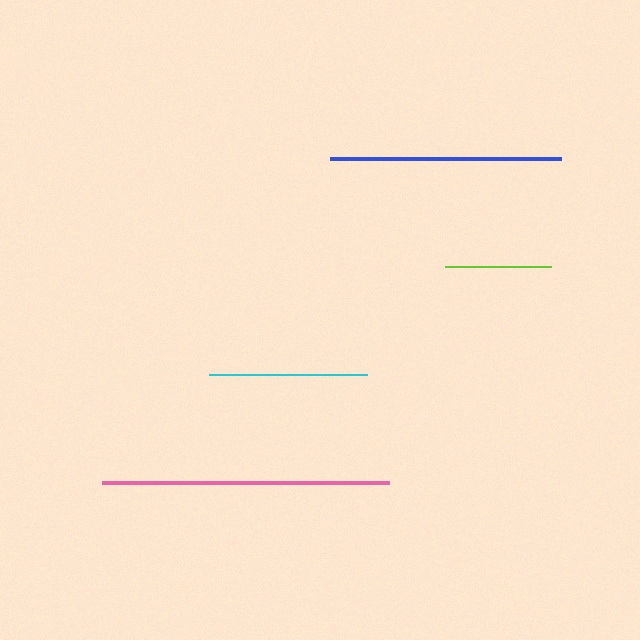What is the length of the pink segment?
The pink segment is approximately 288 pixels long.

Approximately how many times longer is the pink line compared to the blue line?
The pink line is approximately 1.2 times the length of the blue line.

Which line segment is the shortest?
The lime line is the shortest at approximately 105 pixels.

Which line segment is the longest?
The pink line is the longest at approximately 288 pixels.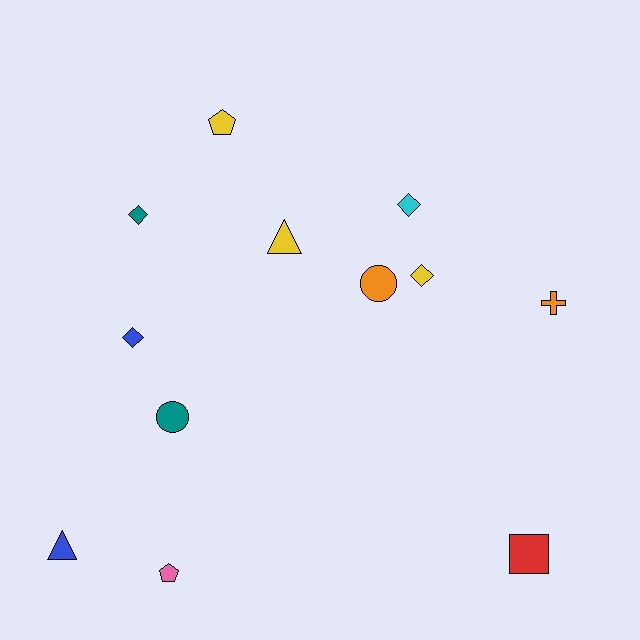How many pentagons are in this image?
There are 2 pentagons.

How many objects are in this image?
There are 12 objects.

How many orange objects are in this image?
There are 2 orange objects.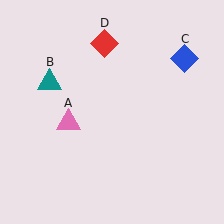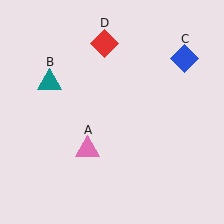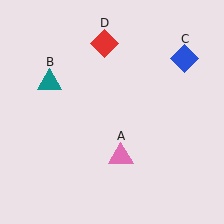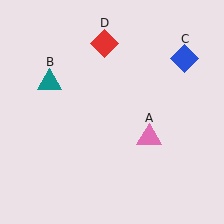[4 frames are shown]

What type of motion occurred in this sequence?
The pink triangle (object A) rotated counterclockwise around the center of the scene.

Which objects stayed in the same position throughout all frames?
Teal triangle (object B) and blue diamond (object C) and red diamond (object D) remained stationary.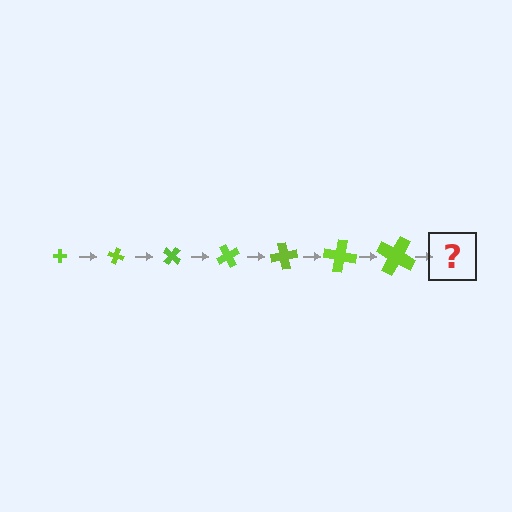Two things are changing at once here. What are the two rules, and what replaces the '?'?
The two rules are that the cross grows larger each step and it rotates 20 degrees each step. The '?' should be a cross, larger than the previous one and rotated 140 degrees from the start.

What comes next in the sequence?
The next element should be a cross, larger than the previous one and rotated 140 degrees from the start.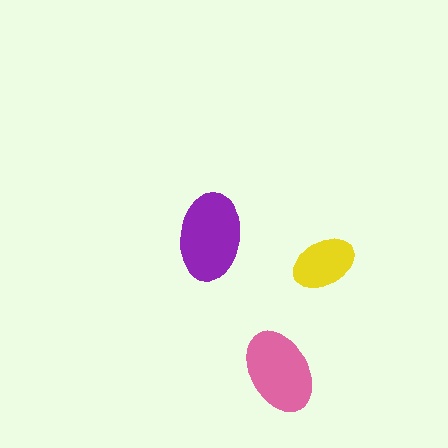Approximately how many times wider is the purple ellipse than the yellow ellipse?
About 1.5 times wider.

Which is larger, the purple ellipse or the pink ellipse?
The purple one.